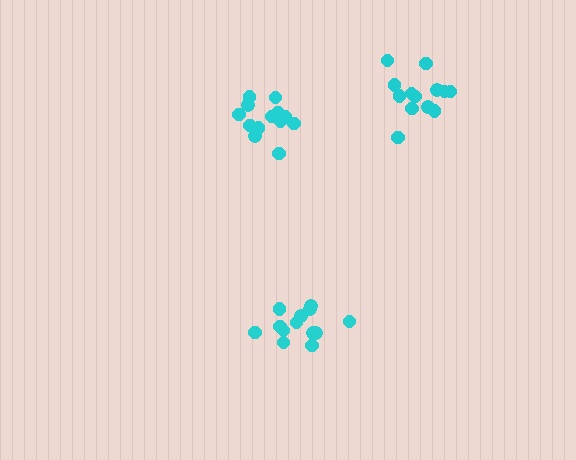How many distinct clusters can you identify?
There are 3 distinct clusters.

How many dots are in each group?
Group 1: 13 dots, Group 2: 13 dots, Group 3: 13 dots (39 total).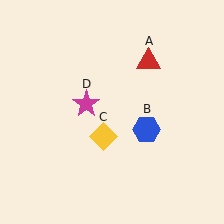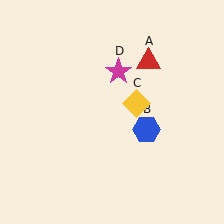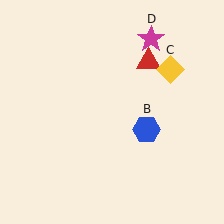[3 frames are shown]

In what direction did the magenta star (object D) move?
The magenta star (object D) moved up and to the right.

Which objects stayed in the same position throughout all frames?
Red triangle (object A) and blue hexagon (object B) remained stationary.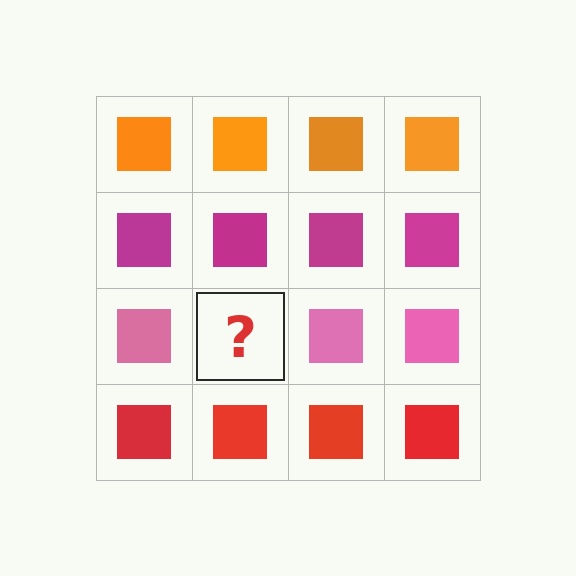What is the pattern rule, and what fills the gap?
The rule is that each row has a consistent color. The gap should be filled with a pink square.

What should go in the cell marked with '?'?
The missing cell should contain a pink square.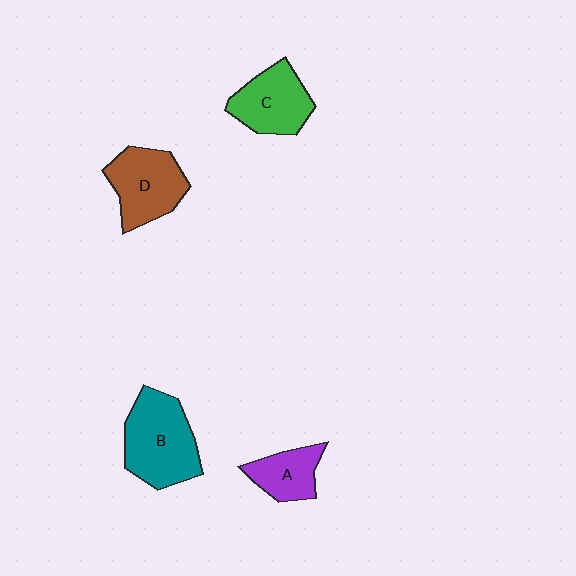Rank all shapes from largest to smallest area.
From largest to smallest: B (teal), D (brown), C (green), A (purple).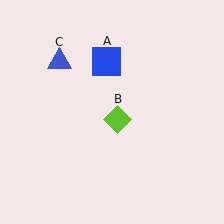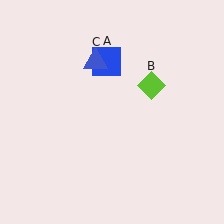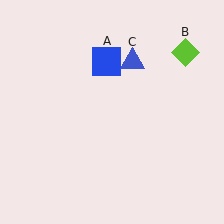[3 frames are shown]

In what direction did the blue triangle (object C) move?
The blue triangle (object C) moved right.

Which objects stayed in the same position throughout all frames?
Blue square (object A) remained stationary.